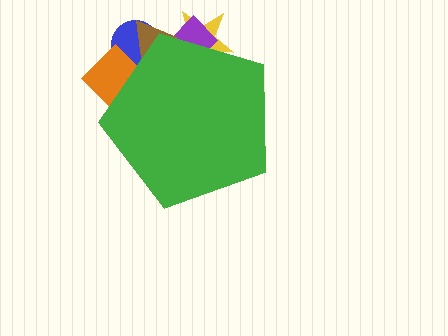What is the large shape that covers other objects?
A green pentagon.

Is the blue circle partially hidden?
Yes, the blue circle is partially hidden behind the green pentagon.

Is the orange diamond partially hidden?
Yes, the orange diamond is partially hidden behind the green pentagon.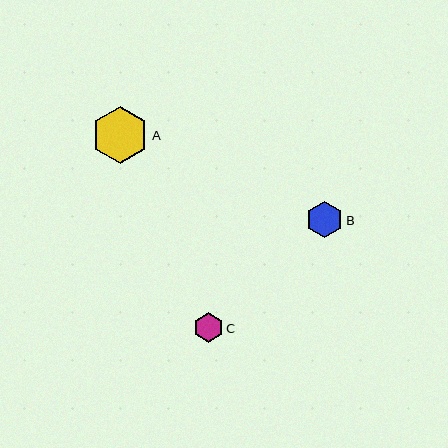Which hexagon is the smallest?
Hexagon C is the smallest with a size of approximately 30 pixels.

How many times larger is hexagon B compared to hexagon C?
Hexagon B is approximately 1.2 times the size of hexagon C.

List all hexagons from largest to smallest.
From largest to smallest: A, B, C.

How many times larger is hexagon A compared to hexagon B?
Hexagon A is approximately 1.6 times the size of hexagon B.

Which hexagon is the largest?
Hexagon A is the largest with a size of approximately 57 pixels.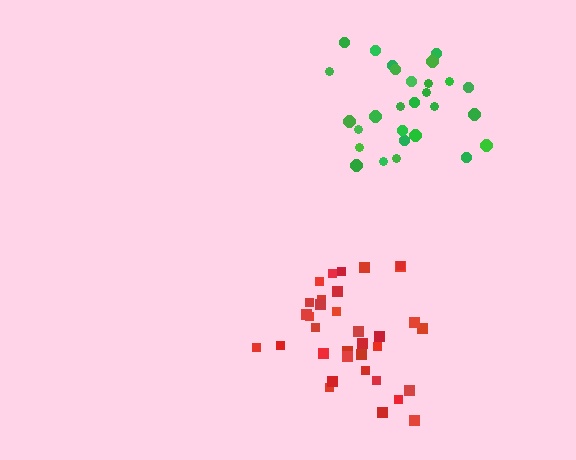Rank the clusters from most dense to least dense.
red, green.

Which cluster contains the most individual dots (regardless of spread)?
Red (34).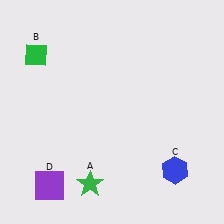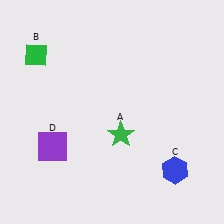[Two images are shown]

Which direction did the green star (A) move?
The green star (A) moved up.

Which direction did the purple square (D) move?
The purple square (D) moved up.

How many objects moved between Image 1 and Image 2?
2 objects moved between the two images.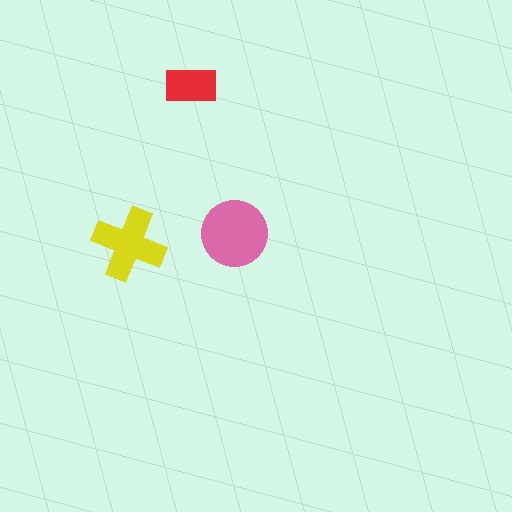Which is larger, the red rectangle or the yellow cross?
The yellow cross.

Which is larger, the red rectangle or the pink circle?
The pink circle.